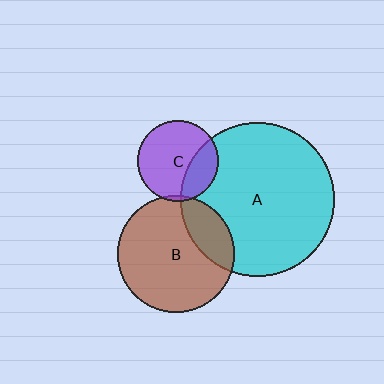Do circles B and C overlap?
Yes.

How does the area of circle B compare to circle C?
Approximately 2.1 times.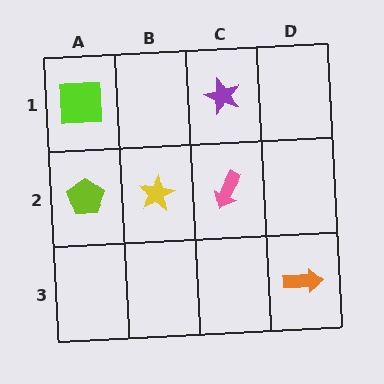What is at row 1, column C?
A purple star.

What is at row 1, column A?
A lime square.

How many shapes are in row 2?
3 shapes.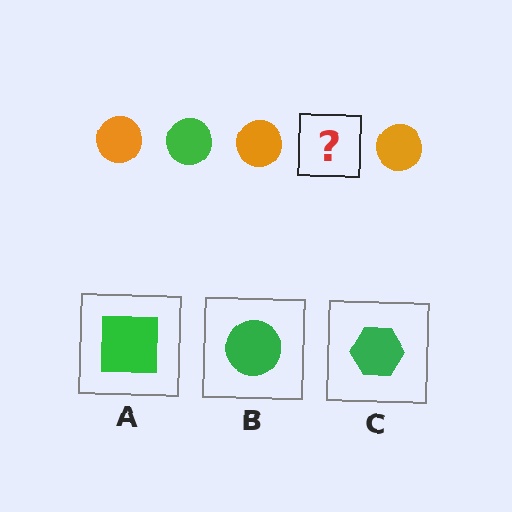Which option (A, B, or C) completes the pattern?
B.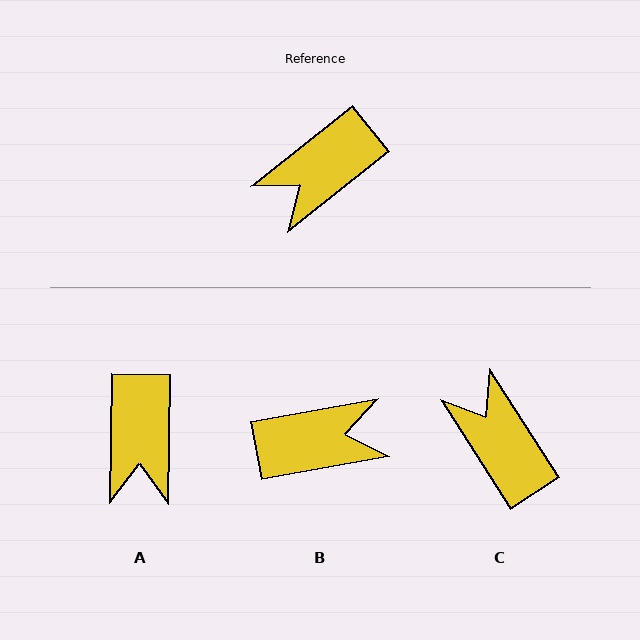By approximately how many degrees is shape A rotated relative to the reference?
Approximately 51 degrees counter-clockwise.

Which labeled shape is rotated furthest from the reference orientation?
B, about 152 degrees away.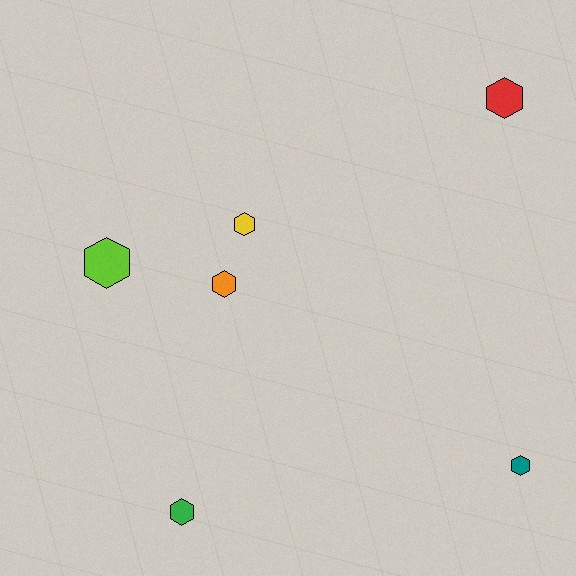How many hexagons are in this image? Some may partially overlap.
There are 6 hexagons.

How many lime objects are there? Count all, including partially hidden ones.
There is 1 lime object.